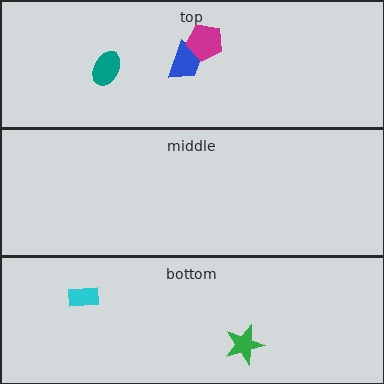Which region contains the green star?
The bottom region.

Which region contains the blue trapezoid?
The top region.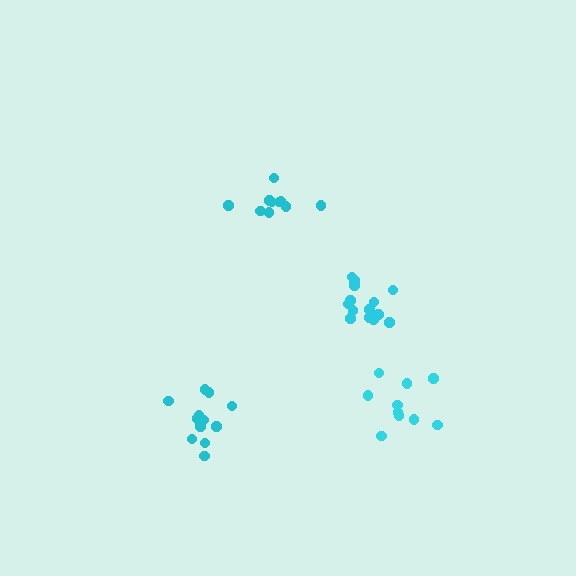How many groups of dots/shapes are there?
There are 4 groups.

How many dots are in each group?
Group 1: 10 dots, Group 2: 14 dots, Group 3: 10 dots, Group 4: 14 dots (48 total).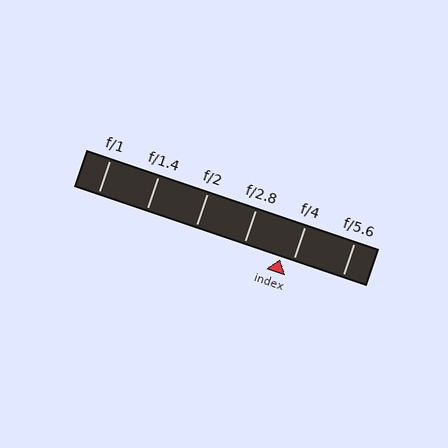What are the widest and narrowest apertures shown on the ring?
The widest aperture shown is f/1 and the narrowest is f/5.6.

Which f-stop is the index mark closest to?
The index mark is closest to f/4.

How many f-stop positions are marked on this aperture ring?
There are 6 f-stop positions marked.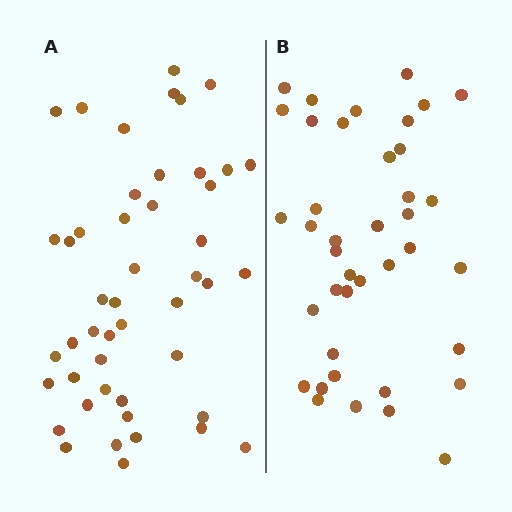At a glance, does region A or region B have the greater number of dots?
Region A (the left region) has more dots.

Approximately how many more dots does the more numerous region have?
Region A has roughly 8 or so more dots than region B.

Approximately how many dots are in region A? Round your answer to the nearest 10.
About 50 dots. (The exact count is 47, which rounds to 50.)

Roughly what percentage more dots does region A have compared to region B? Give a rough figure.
About 20% more.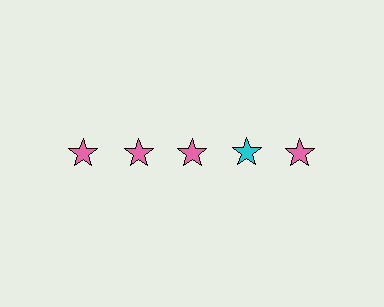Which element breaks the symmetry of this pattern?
The cyan star in the top row, second from right column breaks the symmetry. All other shapes are pink stars.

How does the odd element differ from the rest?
It has a different color: cyan instead of pink.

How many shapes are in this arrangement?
There are 5 shapes arranged in a grid pattern.